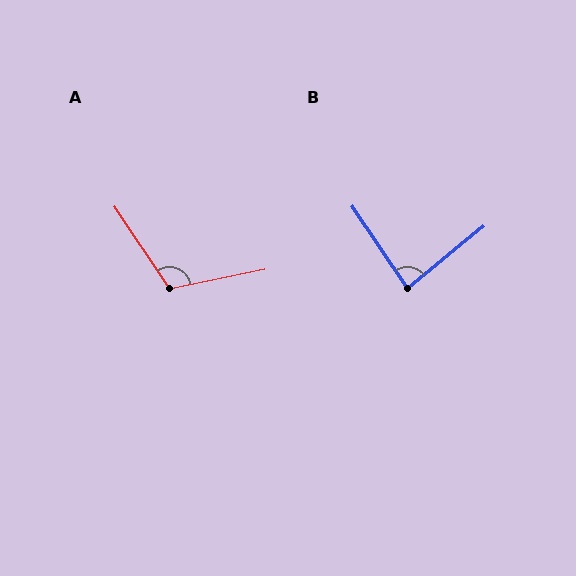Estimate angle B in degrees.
Approximately 85 degrees.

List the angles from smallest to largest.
B (85°), A (112°).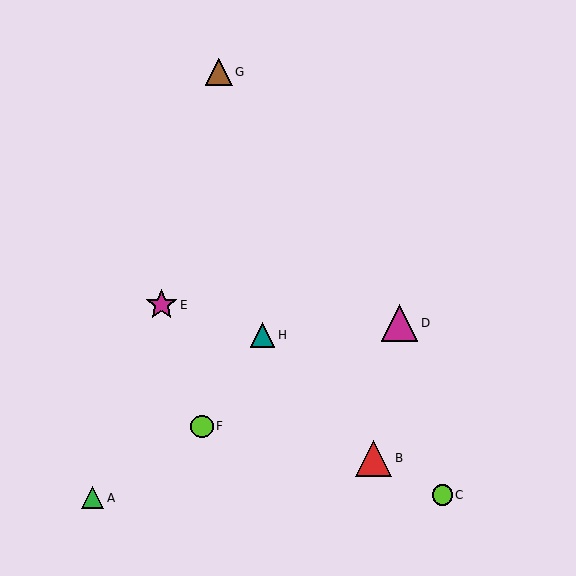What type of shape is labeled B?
Shape B is a red triangle.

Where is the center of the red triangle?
The center of the red triangle is at (374, 458).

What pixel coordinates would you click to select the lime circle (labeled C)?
Click at (442, 495) to select the lime circle C.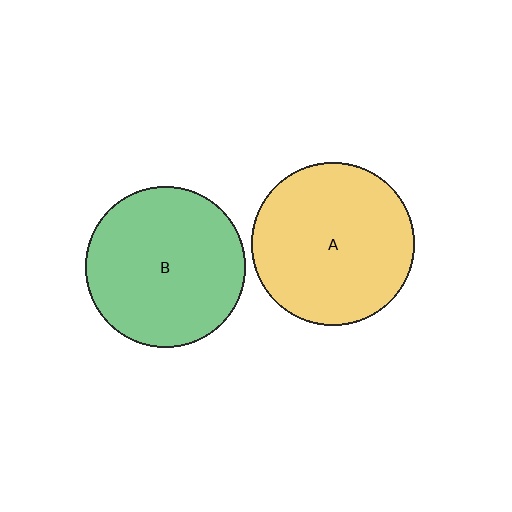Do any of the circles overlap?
No, none of the circles overlap.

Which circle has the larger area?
Circle A (yellow).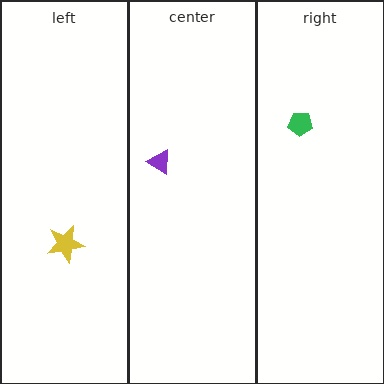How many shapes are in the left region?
1.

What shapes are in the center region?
The purple triangle.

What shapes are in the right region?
The green pentagon.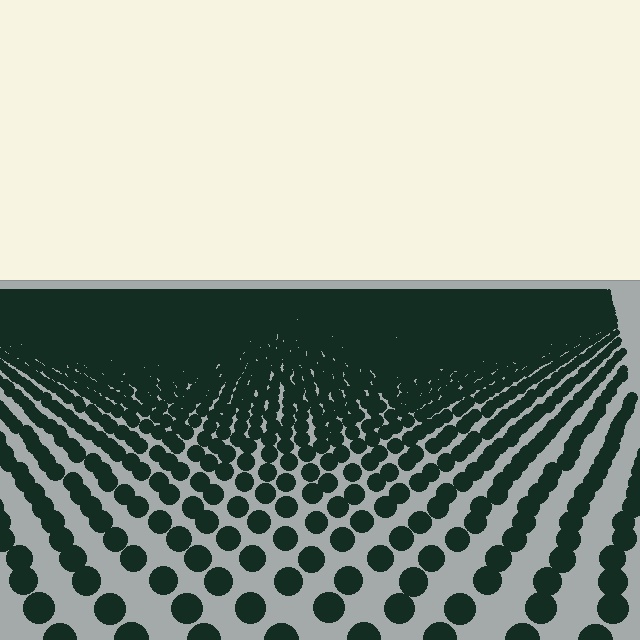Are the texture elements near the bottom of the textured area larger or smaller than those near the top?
Larger. Near the bottom, elements are closer to the viewer and appear at a bigger on-screen size.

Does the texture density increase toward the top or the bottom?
Density increases toward the top.